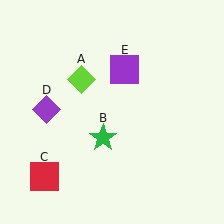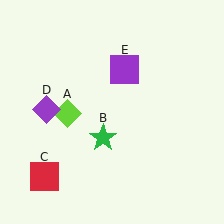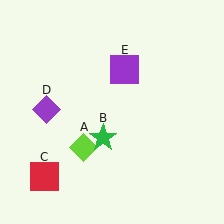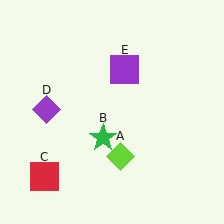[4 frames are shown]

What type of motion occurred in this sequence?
The lime diamond (object A) rotated counterclockwise around the center of the scene.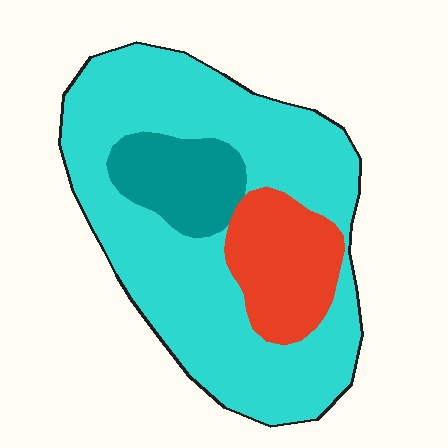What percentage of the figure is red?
Red covers about 15% of the figure.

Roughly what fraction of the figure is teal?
Teal covers roughly 15% of the figure.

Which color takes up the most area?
Cyan, at roughly 70%.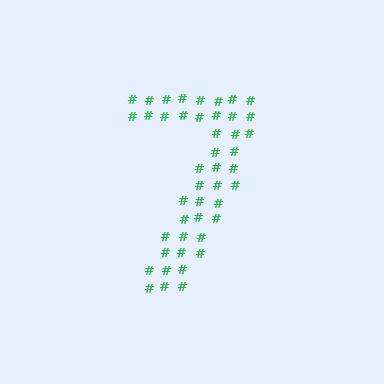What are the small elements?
The small elements are hash symbols.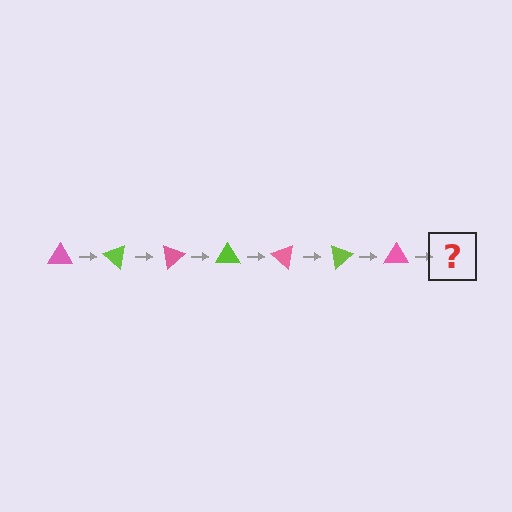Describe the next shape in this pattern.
It should be a lime triangle, rotated 280 degrees from the start.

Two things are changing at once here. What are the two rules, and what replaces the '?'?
The two rules are that it rotates 40 degrees each step and the color cycles through pink and lime. The '?' should be a lime triangle, rotated 280 degrees from the start.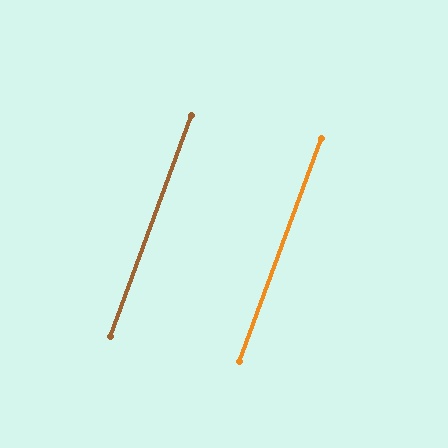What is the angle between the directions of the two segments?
Approximately 0 degrees.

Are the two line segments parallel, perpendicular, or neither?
Parallel — their directions differ by only 0.2°.